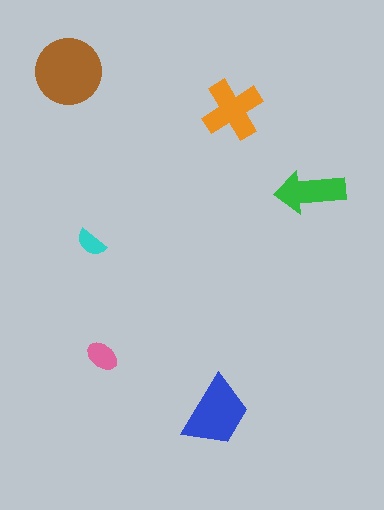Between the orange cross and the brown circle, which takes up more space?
The brown circle.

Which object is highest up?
The brown circle is topmost.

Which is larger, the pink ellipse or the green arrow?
The green arrow.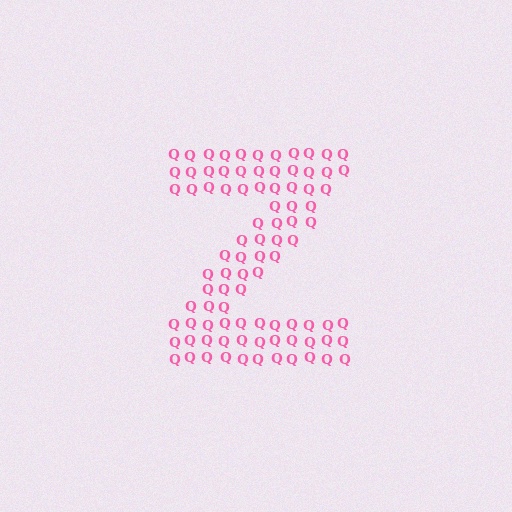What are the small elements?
The small elements are letter Q's.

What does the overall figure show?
The overall figure shows the letter Z.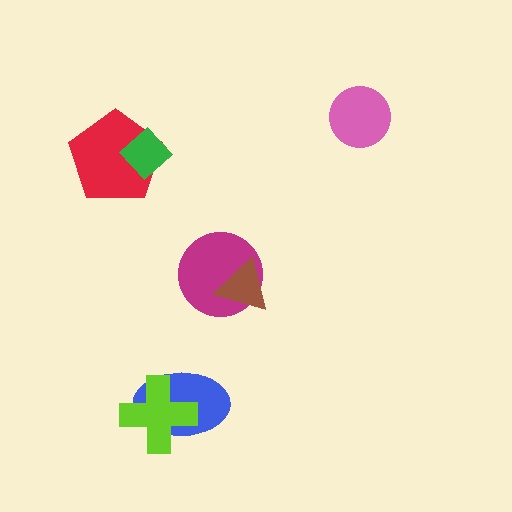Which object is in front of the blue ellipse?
The lime cross is in front of the blue ellipse.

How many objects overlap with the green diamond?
1 object overlaps with the green diamond.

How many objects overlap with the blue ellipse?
1 object overlaps with the blue ellipse.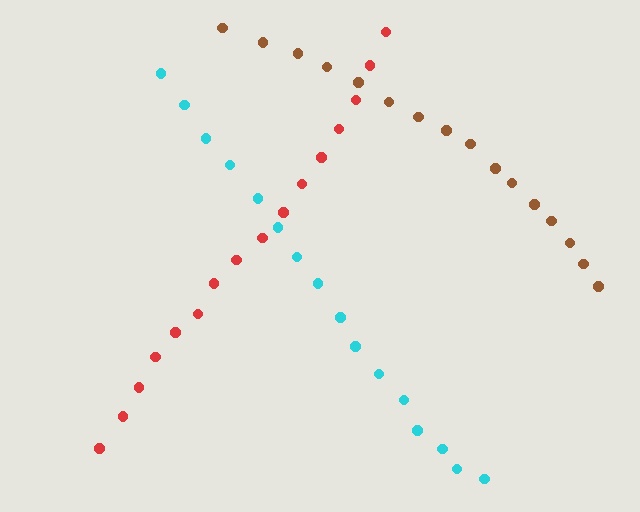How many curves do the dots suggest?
There are 3 distinct paths.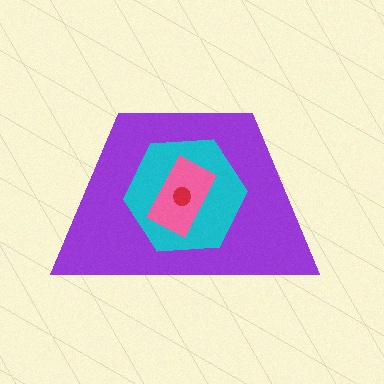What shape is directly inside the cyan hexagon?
The pink rectangle.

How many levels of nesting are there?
4.